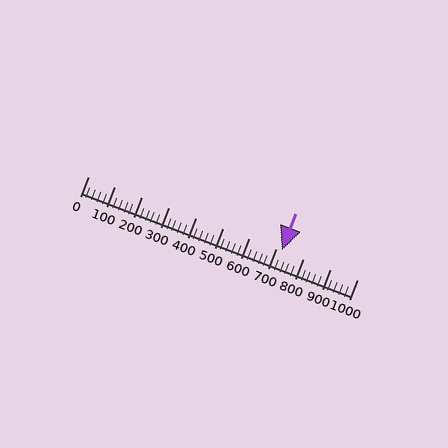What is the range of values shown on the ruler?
The ruler shows values from 0 to 1000.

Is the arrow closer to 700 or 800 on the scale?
The arrow is closer to 700.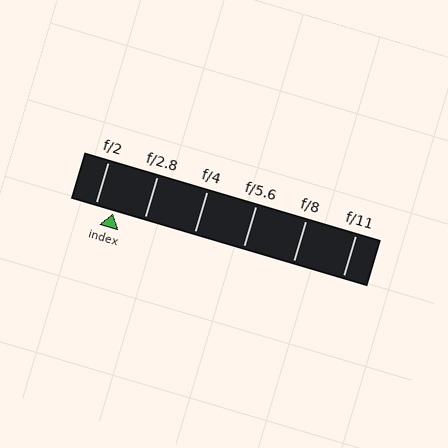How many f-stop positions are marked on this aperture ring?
There are 6 f-stop positions marked.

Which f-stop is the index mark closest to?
The index mark is closest to f/2.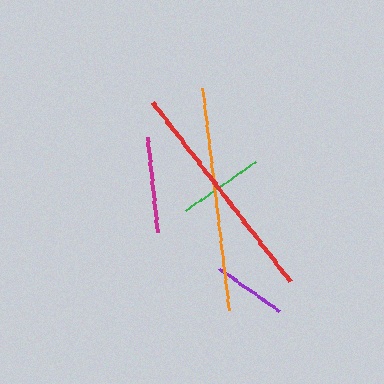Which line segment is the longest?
The red line is the longest at approximately 225 pixels.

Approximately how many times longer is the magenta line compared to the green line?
The magenta line is approximately 1.1 times the length of the green line.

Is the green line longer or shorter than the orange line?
The orange line is longer than the green line.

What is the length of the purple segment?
The purple segment is approximately 73 pixels long.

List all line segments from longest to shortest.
From longest to shortest: red, orange, magenta, green, purple.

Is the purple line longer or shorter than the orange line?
The orange line is longer than the purple line.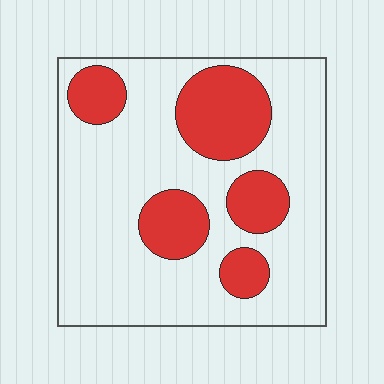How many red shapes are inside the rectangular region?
5.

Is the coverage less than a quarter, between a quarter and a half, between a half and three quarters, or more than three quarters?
Between a quarter and a half.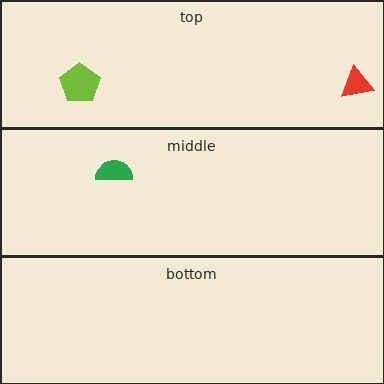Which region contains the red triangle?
The top region.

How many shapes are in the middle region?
1.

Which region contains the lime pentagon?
The top region.